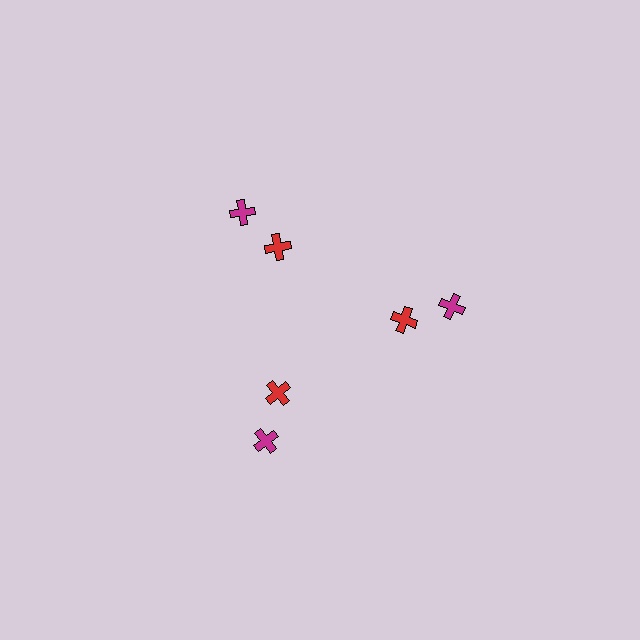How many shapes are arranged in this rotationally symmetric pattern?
There are 6 shapes, arranged in 3 groups of 2.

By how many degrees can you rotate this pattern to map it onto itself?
The pattern maps onto itself every 120 degrees of rotation.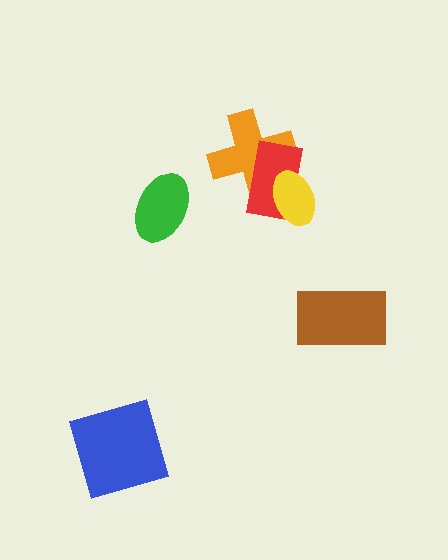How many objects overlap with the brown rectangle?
0 objects overlap with the brown rectangle.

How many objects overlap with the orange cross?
2 objects overlap with the orange cross.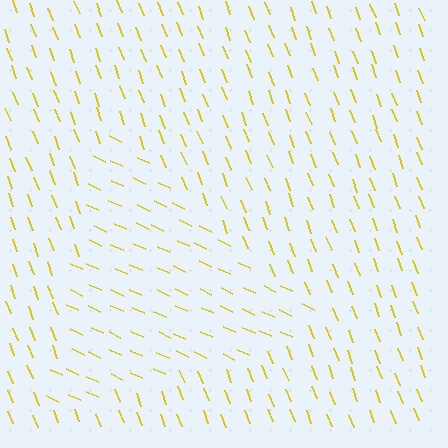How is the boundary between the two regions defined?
The boundary is defined purely by a change in line orientation (approximately 45 degrees difference). All lines are the same color and thickness.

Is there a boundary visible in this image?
Yes, there is a texture boundary formed by a change in line orientation.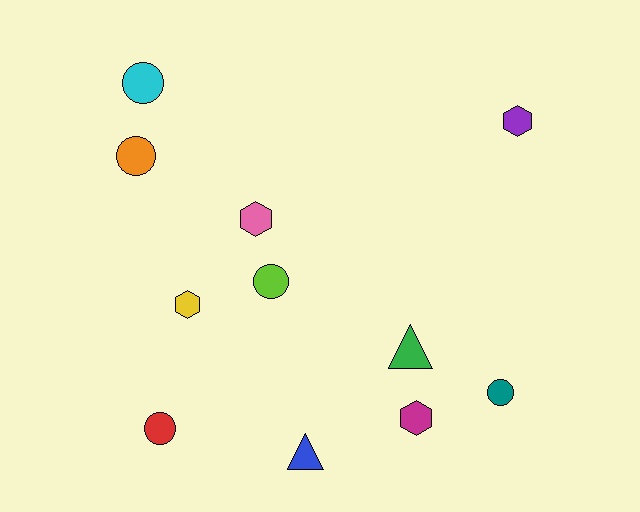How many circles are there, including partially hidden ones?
There are 5 circles.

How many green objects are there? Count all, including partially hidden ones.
There is 1 green object.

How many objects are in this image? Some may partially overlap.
There are 11 objects.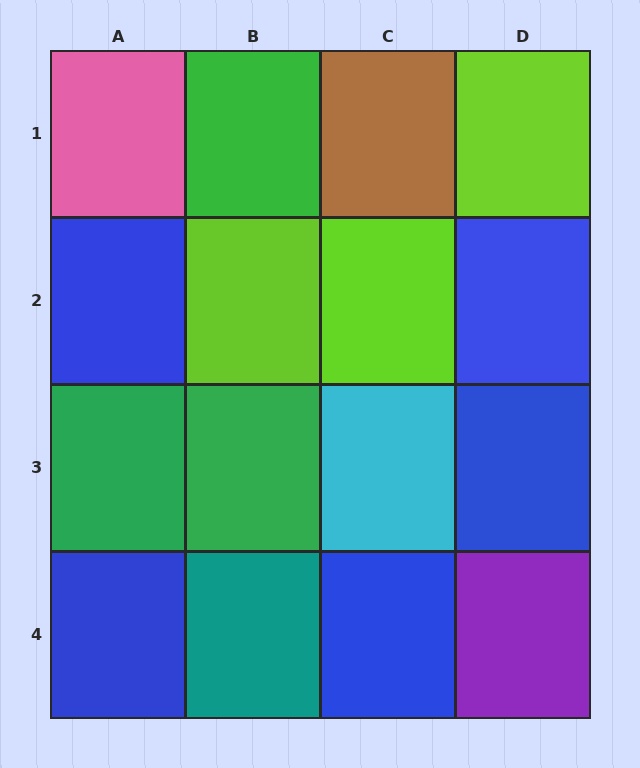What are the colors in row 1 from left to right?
Pink, green, brown, lime.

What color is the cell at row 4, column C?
Blue.